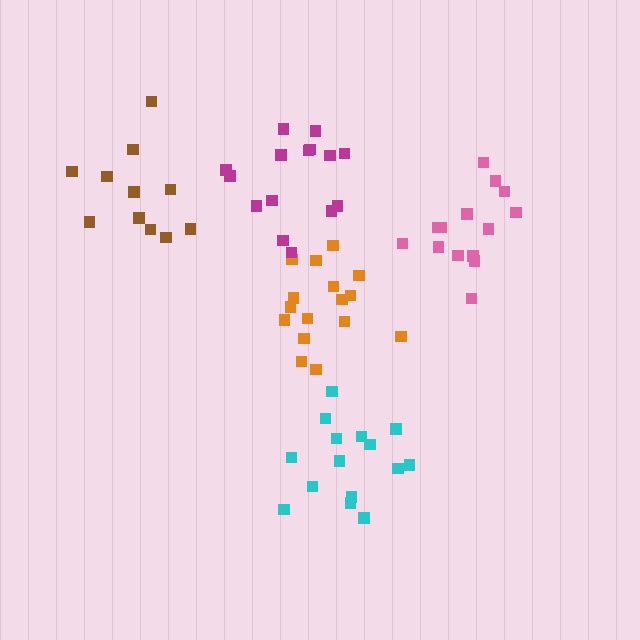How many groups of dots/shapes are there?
There are 5 groups.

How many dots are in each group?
Group 1: 14 dots, Group 2: 11 dots, Group 3: 15 dots, Group 4: 16 dots, Group 5: 15 dots (71 total).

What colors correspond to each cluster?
The clusters are colored: pink, brown, cyan, orange, magenta.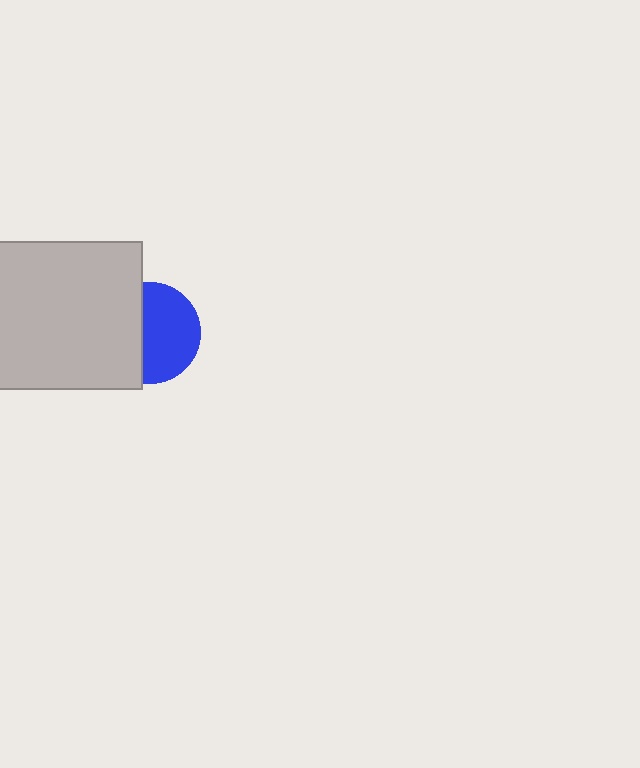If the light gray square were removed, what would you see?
You would see the complete blue circle.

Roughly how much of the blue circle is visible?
About half of it is visible (roughly 58%).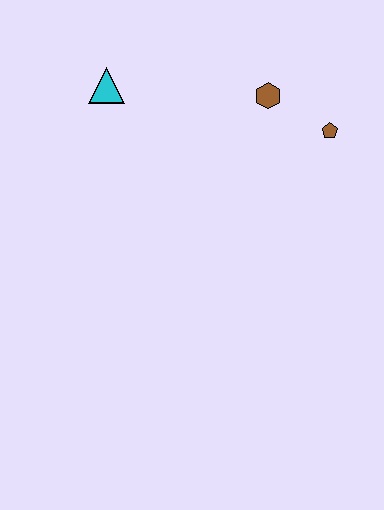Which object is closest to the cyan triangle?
The brown hexagon is closest to the cyan triangle.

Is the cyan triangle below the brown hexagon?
No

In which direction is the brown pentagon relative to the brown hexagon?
The brown pentagon is to the right of the brown hexagon.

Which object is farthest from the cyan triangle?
The brown pentagon is farthest from the cyan triangle.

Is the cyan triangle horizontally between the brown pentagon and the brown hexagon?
No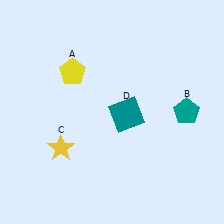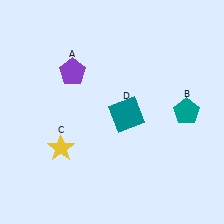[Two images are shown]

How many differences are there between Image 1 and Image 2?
There is 1 difference between the two images.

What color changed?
The pentagon (A) changed from yellow in Image 1 to purple in Image 2.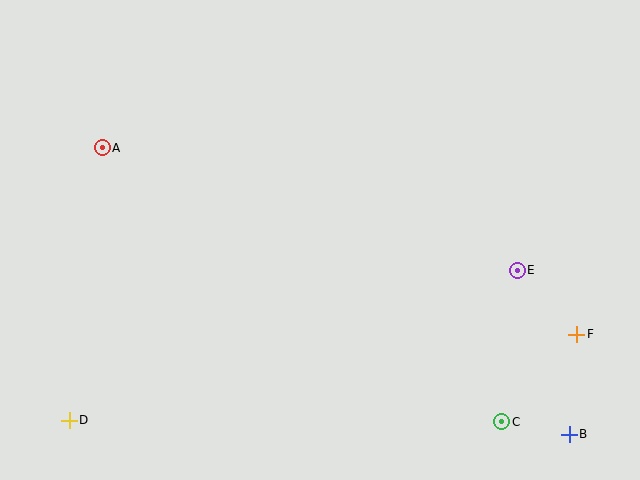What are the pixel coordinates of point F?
Point F is at (577, 334).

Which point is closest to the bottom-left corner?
Point D is closest to the bottom-left corner.